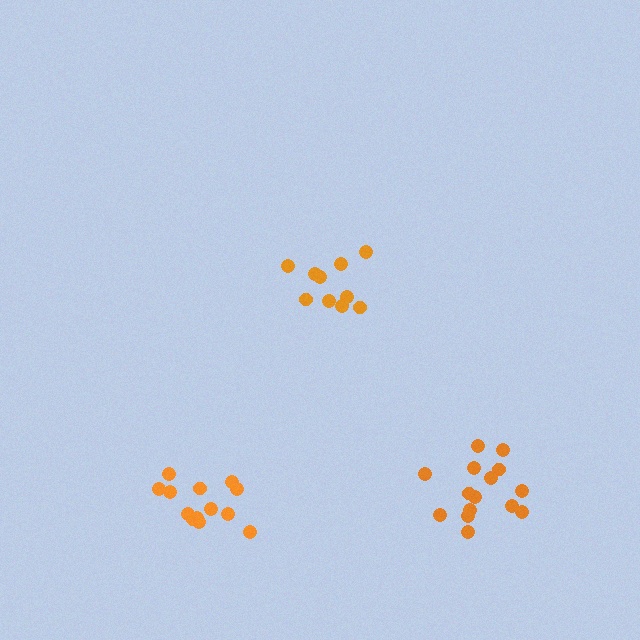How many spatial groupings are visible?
There are 3 spatial groupings.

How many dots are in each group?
Group 1: 13 dots, Group 2: 15 dots, Group 3: 10 dots (38 total).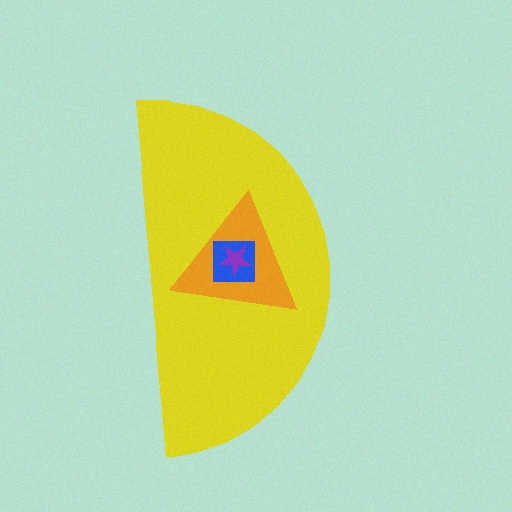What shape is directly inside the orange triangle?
The blue square.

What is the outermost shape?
The yellow semicircle.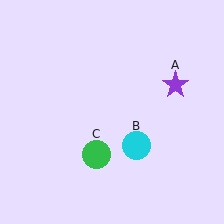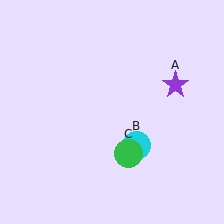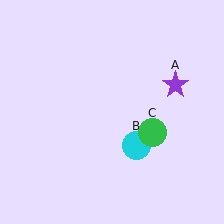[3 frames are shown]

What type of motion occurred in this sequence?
The green circle (object C) rotated counterclockwise around the center of the scene.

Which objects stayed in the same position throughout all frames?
Purple star (object A) and cyan circle (object B) remained stationary.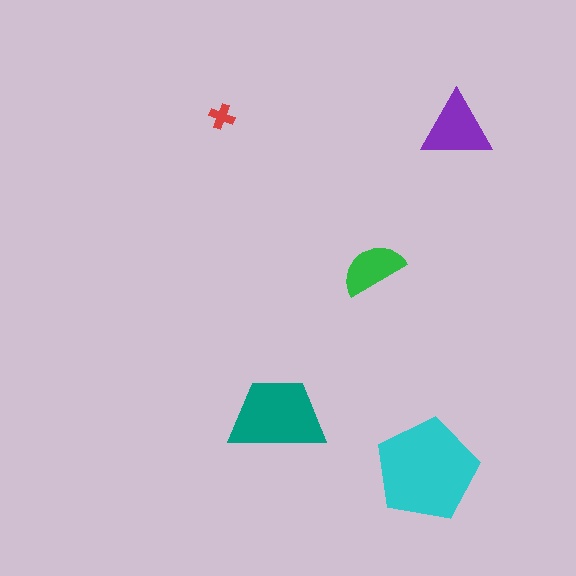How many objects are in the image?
There are 5 objects in the image.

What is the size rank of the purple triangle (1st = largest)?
3rd.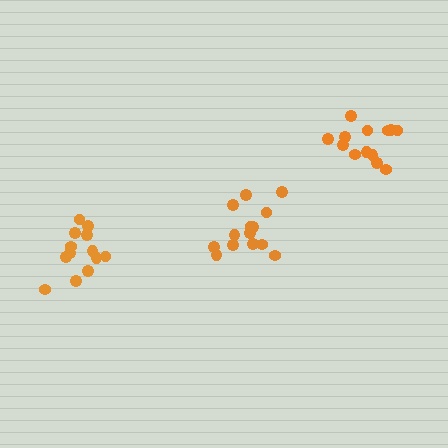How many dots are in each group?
Group 1: 13 dots, Group 2: 14 dots, Group 3: 13 dots (40 total).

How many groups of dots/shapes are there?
There are 3 groups.